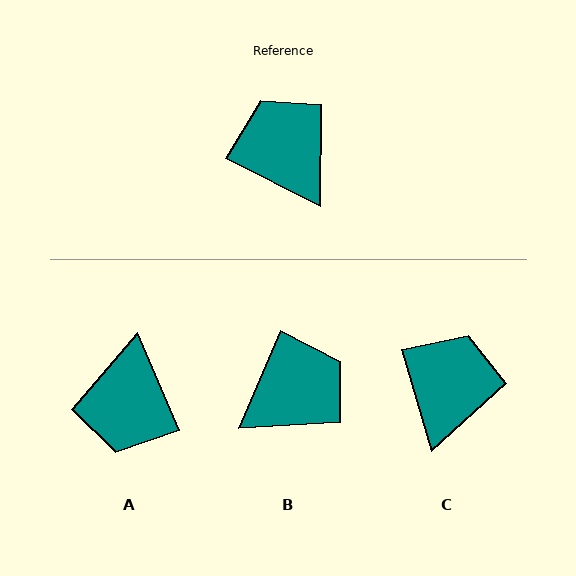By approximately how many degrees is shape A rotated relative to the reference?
Approximately 140 degrees counter-clockwise.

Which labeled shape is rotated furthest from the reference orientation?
A, about 140 degrees away.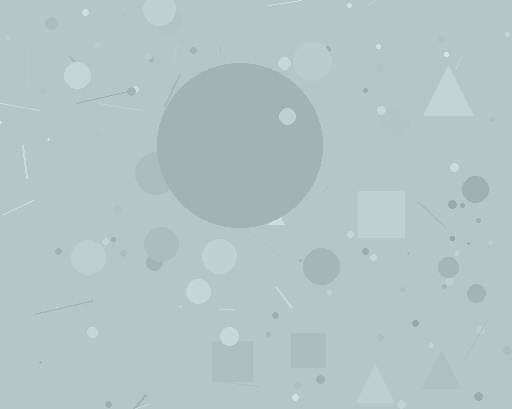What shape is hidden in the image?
A circle is hidden in the image.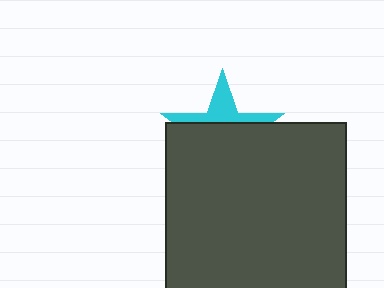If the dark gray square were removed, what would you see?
You would see the complete cyan star.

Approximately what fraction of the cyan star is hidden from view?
Roughly 67% of the cyan star is hidden behind the dark gray square.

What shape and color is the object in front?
The object in front is a dark gray square.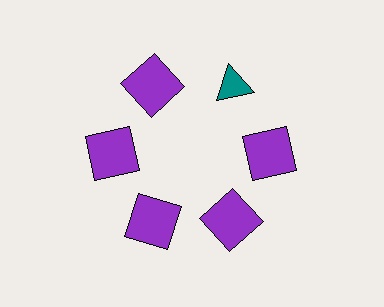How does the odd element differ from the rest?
It differs in both color (teal instead of purple) and shape (triangle instead of square).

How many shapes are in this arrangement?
There are 6 shapes arranged in a ring pattern.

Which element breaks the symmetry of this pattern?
The teal triangle at roughly the 1 o'clock position breaks the symmetry. All other shapes are purple squares.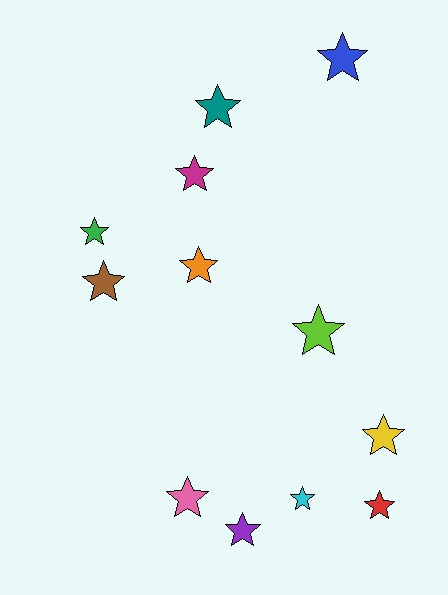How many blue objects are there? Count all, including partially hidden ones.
There is 1 blue object.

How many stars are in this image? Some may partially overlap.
There are 12 stars.